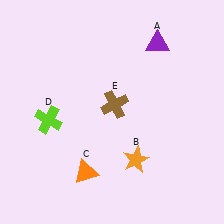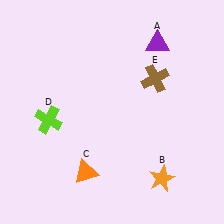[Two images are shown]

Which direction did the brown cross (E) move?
The brown cross (E) moved right.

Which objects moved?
The objects that moved are: the orange star (B), the brown cross (E).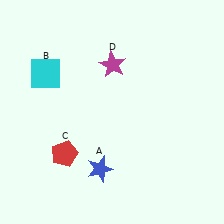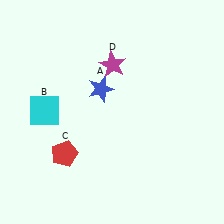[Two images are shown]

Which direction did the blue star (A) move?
The blue star (A) moved up.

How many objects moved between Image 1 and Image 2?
2 objects moved between the two images.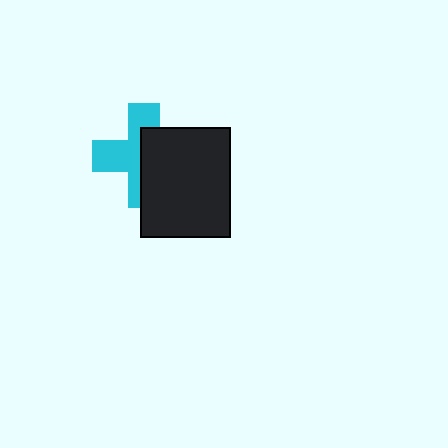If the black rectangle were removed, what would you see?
You would see the complete cyan cross.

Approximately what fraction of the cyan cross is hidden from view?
Roughly 49% of the cyan cross is hidden behind the black rectangle.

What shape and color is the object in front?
The object in front is a black rectangle.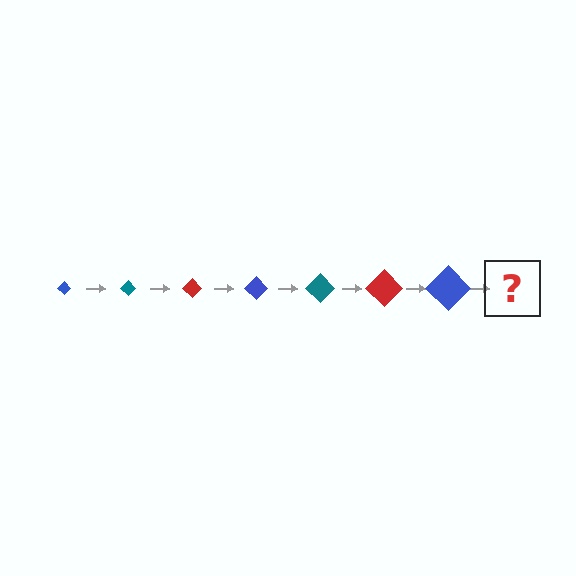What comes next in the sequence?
The next element should be a teal diamond, larger than the previous one.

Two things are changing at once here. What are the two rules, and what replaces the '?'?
The two rules are that the diamond grows larger each step and the color cycles through blue, teal, and red. The '?' should be a teal diamond, larger than the previous one.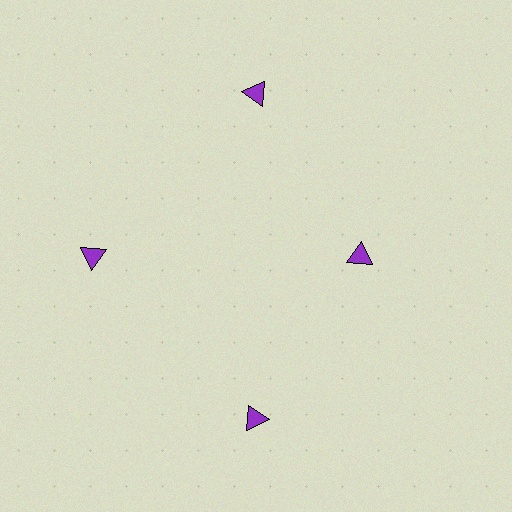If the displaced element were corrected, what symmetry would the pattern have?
It would have 4-fold rotational symmetry — the pattern would map onto itself every 90 degrees.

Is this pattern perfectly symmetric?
No. The 4 purple triangles are arranged in a ring, but one element near the 3 o'clock position is pulled inward toward the center, breaking the 4-fold rotational symmetry.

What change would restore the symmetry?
The symmetry would be restored by moving it outward, back onto the ring so that all 4 triangles sit at equal angles and equal distance from the center.